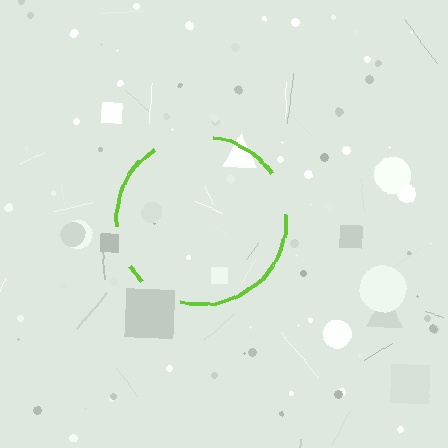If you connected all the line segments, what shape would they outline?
They would outline a circle.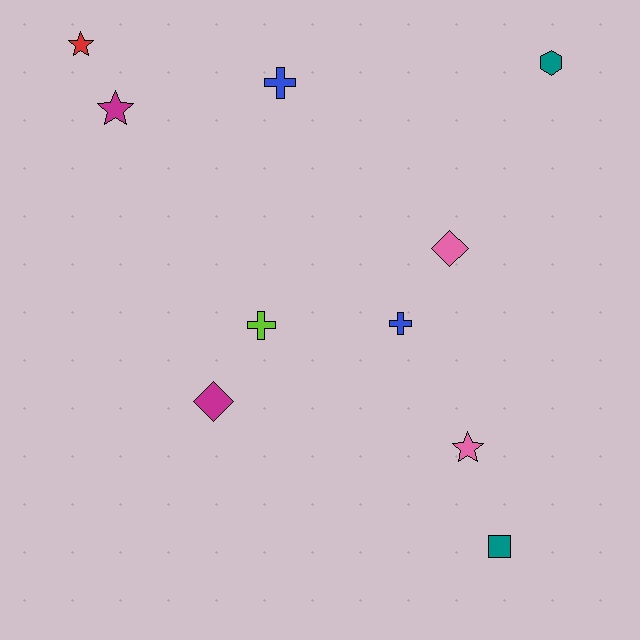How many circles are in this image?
There are no circles.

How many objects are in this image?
There are 10 objects.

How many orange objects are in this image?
There are no orange objects.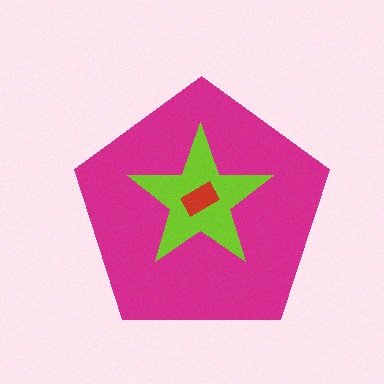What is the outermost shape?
The magenta pentagon.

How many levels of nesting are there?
3.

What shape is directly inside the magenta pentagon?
The lime star.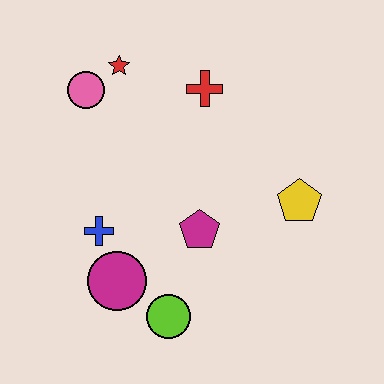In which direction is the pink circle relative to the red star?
The pink circle is to the left of the red star.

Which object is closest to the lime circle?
The magenta circle is closest to the lime circle.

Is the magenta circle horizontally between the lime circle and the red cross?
No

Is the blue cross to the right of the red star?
No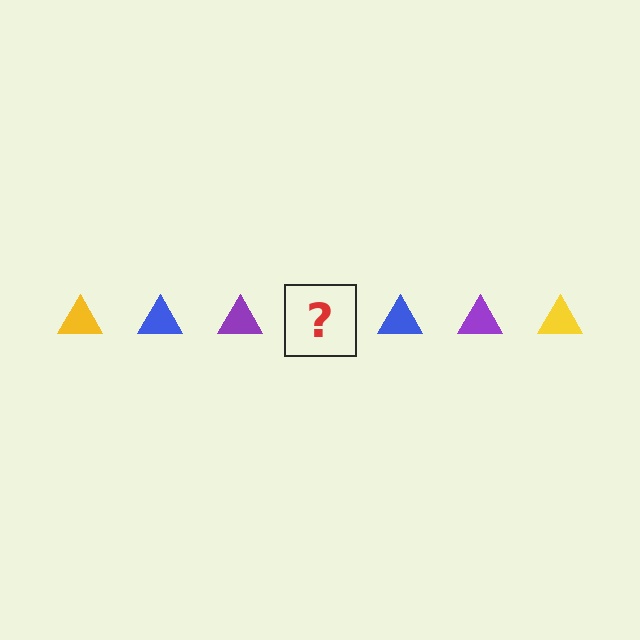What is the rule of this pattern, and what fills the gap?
The rule is that the pattern cycles through yellow, blue, purple triangles. The gap should be filled with a yellow triangle.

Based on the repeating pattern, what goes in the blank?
The blank should be a yellow triangle.